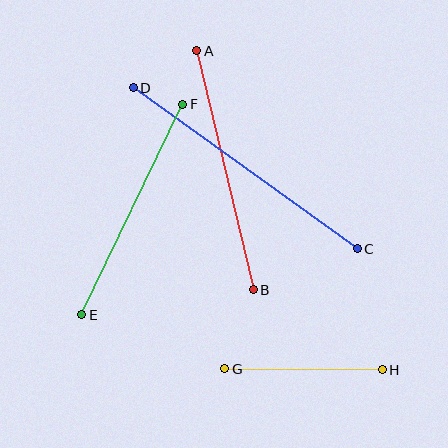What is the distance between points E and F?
The distance is approximately 233 pixels.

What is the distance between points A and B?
The distance is approximately 245 pixels.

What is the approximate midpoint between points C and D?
The midpoint is at approximately (245, 168) pixels.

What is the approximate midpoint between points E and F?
The midpoint is at approximately (132, 209) pixels.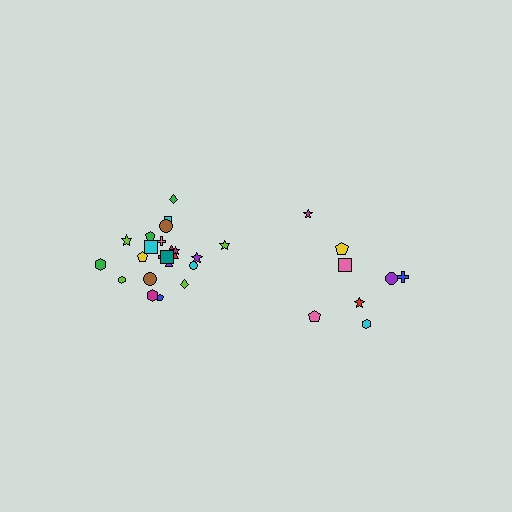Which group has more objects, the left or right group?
The left group.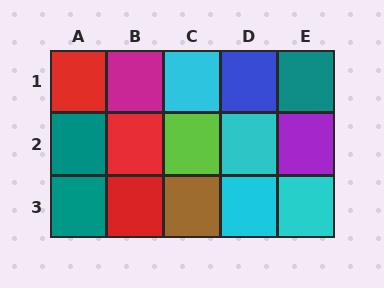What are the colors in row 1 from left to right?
Red, magenta, cyan, blue, teal.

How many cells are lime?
1 cell is lime.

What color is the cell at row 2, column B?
Red.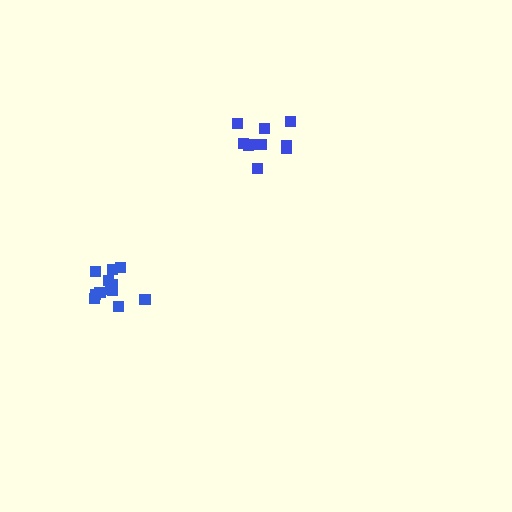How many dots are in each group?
Group 1: 12 dots, Group 2: 10 dots (22 total).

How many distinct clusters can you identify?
There are 2 distinct clusters.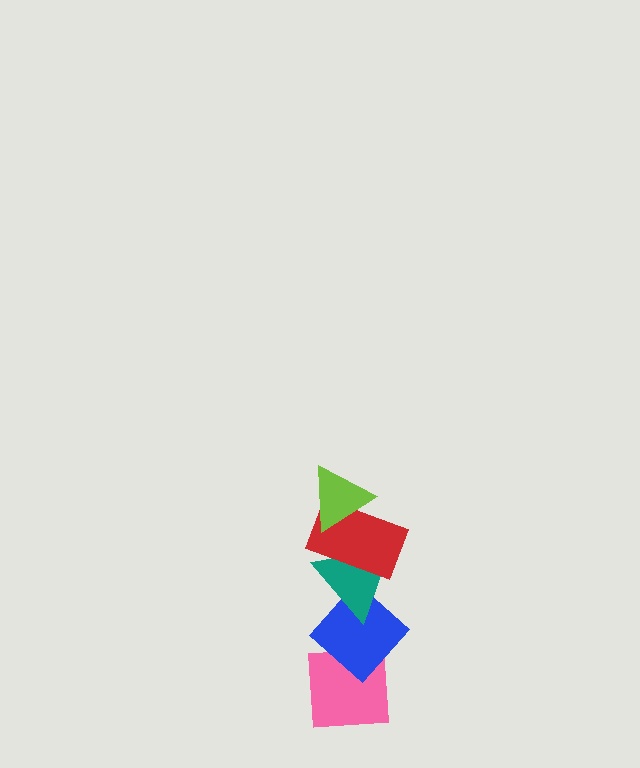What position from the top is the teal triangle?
The teal triangle is 3rd from the top.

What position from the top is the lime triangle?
The lime triangle is 1st from the top.